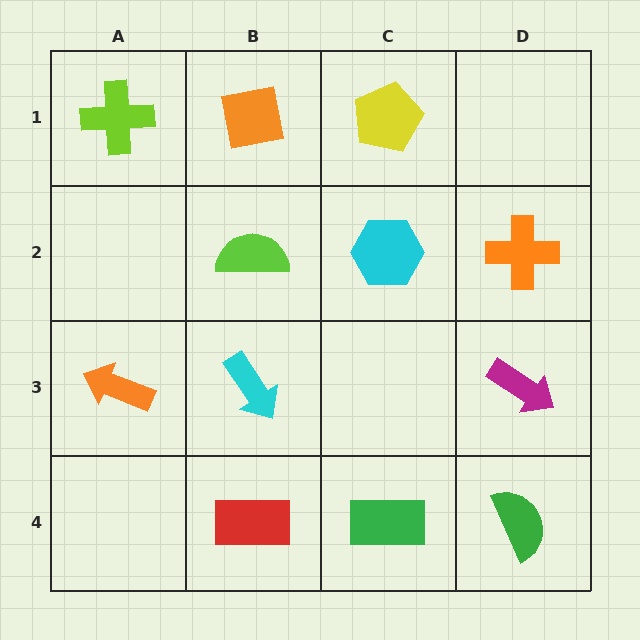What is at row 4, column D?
A green semicircle.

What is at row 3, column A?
An orange arrow.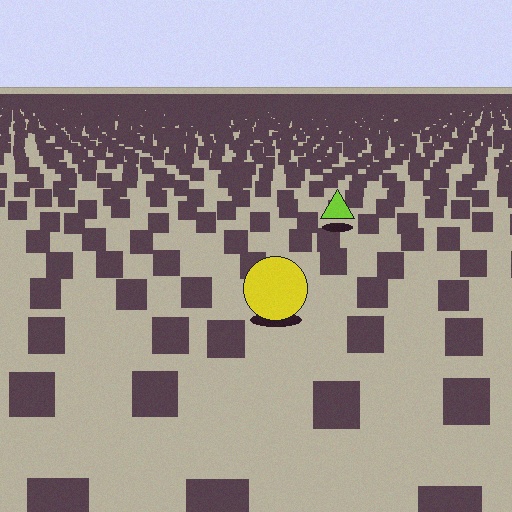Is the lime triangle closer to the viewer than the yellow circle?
No. The yellow circle is closer — you can tell from the texture gradient: the ground texture is coarser near it.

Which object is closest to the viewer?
The yellow circle is closest. The texture marks near it are larger and more spread out.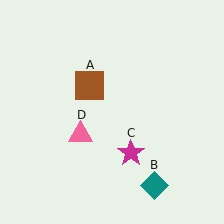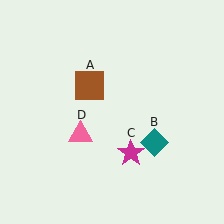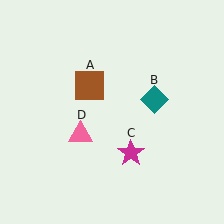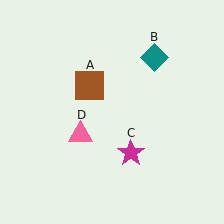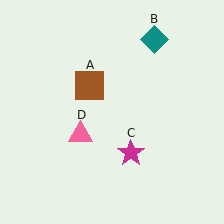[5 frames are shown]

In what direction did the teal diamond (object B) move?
The teal diamond (object B) moved up.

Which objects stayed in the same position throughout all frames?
Brown square (object A) and magenta star (object C) and pink triangle (object D) remained stationary.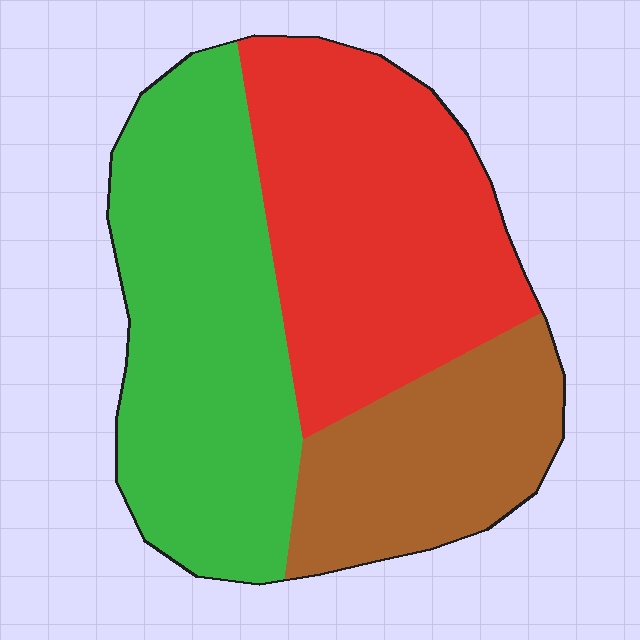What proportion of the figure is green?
Green covers roughly 40% of the figure.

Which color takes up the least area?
Brown, at roughly 20%.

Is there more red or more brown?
Red.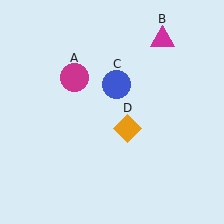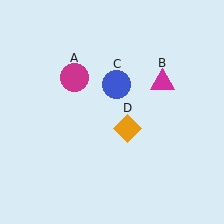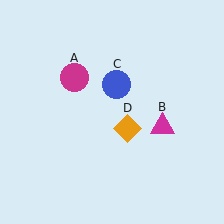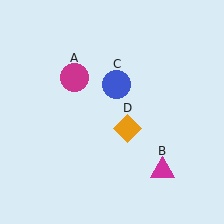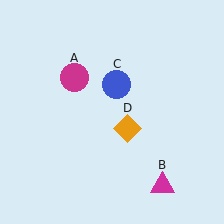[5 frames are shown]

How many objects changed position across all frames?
1 object changed position: magenta triangle (object B).